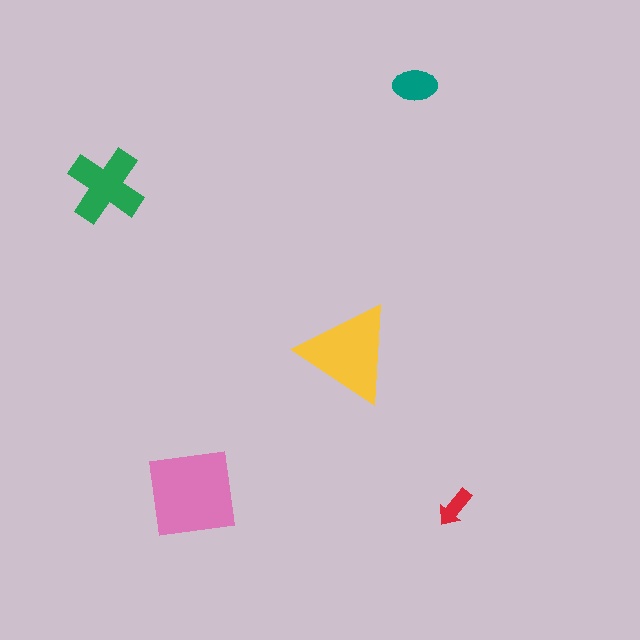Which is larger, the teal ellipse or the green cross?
The green cross.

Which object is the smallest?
The red arrow.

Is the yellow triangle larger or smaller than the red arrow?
Larger.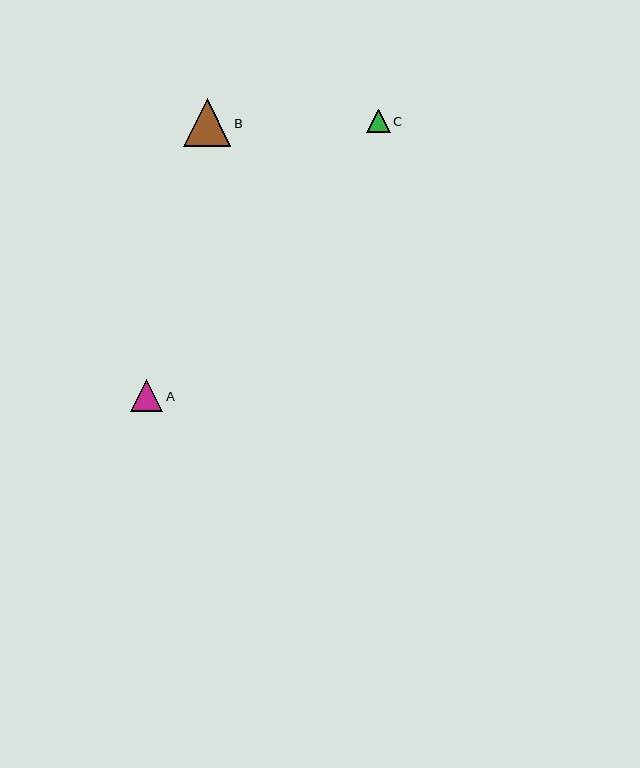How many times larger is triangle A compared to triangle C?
Triangle A is approximately 1.4 times the size of triangle C.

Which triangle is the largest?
Triangle B is the largest with a size of approximately 47 pixels.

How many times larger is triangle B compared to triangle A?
Triangle B is approximately 1.5 times the size of triangle A.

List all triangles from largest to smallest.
From largest to smallest: B, A, C.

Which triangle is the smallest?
Triangle C is the smallest with a size of approximately 24 pixels.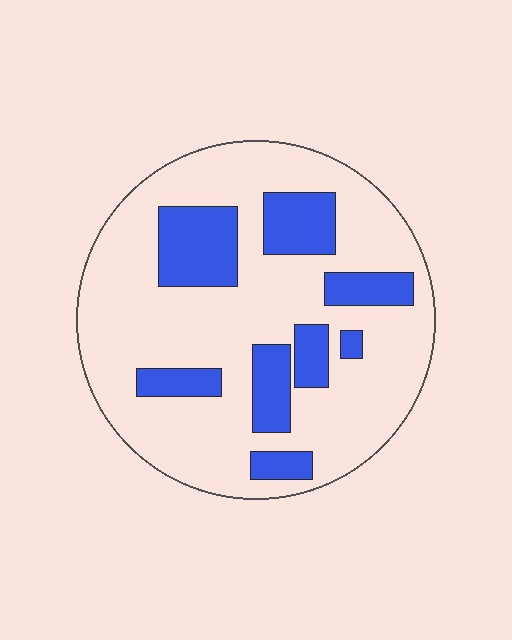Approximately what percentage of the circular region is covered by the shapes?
Approximately 25%.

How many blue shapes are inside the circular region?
8.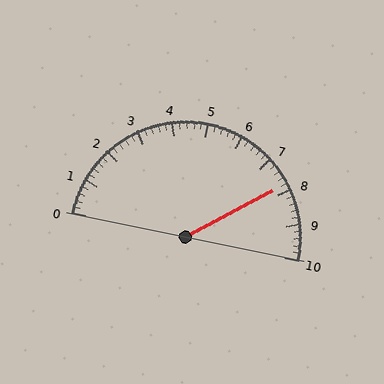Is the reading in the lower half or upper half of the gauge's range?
The reading is in the upper half of the range (0 to 10).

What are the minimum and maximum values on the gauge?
The gauge ranges from 0 to 10.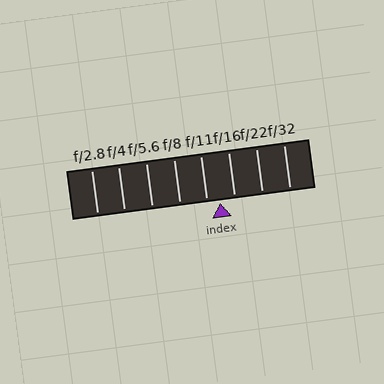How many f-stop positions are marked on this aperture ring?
There are 8 f-stop positions marked.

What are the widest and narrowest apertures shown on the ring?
The widest aperture shown is f/2.8 and the narrowest is f/32.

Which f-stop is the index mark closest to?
The index mark is closest to f/11.